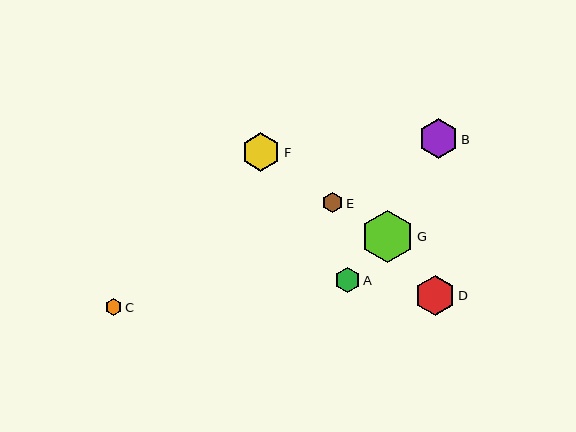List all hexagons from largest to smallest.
From largest to smallest: G, D, B, F, A, E, C.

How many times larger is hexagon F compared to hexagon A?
Hexagon F is approximately 1.5 times the size of hexagon A.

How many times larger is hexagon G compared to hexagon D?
Hexagon G is approximately 1.3 times the size of hexagon D.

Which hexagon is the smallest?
Hexagon C is the smallest with a size of approximately 16 pixels.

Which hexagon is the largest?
Hexagon G is the largest with a size of approximately 52 pixels.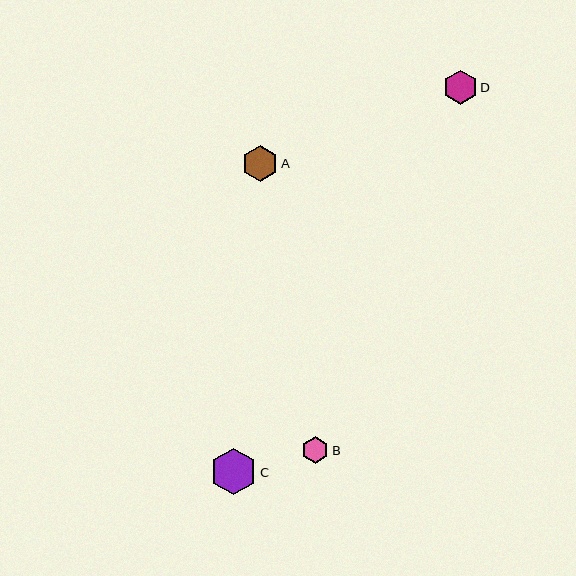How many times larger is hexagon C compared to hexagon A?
Hexagon C is approximately 1.3 times the size of hexagon A.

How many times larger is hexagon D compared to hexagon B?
Hexagon D is approximately 1.3 times the size of hexagon B.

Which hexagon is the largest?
Hexagon C is the largest with a size of approximately 47 pixels.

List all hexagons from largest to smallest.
From largest to smallest: C, A, D, B.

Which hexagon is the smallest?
Hexagon B is the smallest with a size of approximately 27 pixels.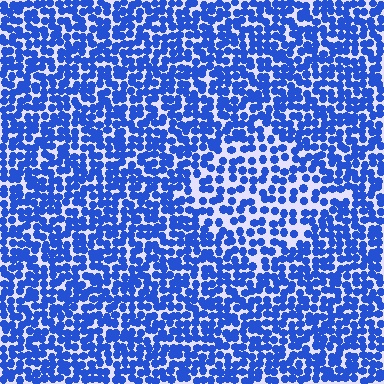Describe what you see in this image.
The image contains small blue elements arranged at two different densities. A diamond-shaped region is visible where the elements are less densely packed than the surrounding area.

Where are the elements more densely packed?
The elements are more densely packed outside the diamond boundary.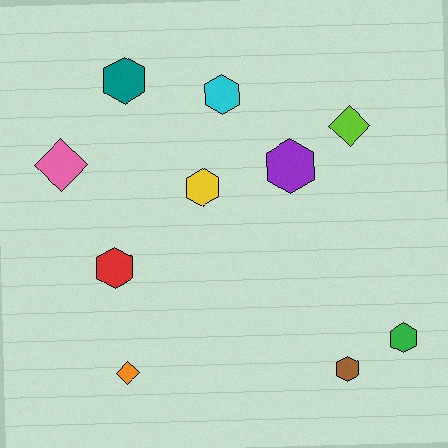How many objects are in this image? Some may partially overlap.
There are 10 objects.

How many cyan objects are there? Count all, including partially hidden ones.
There is 1 cyan object.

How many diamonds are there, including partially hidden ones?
There are 3 diamonds.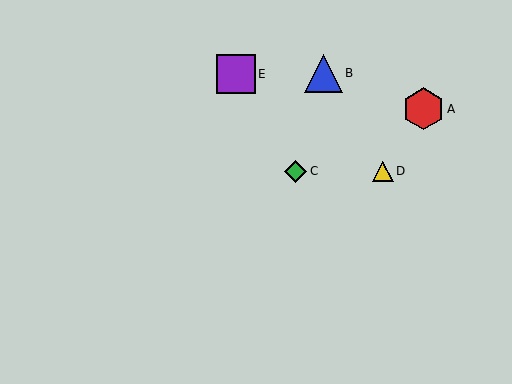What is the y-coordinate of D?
Object D is at y≈171.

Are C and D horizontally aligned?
Yes, both are at y≈171.